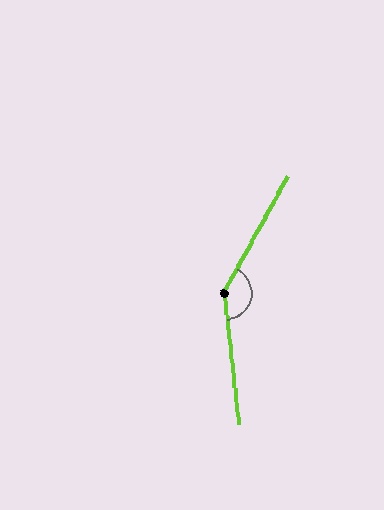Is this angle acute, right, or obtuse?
It is obtuse.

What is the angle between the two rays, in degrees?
Approximately 145 degrees.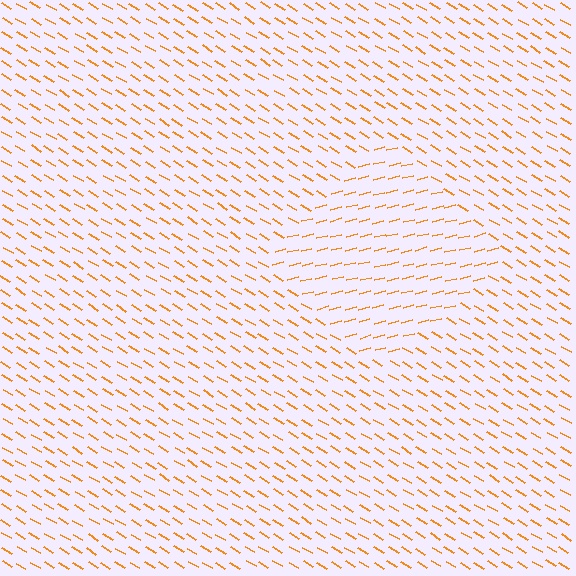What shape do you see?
I see a diamond.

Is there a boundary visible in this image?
Yes, there is a texture boundary formed by a change in line orientation.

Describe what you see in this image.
The image is filled with small orange line segments. A diamond region in the image has lines oriented differently from the surrounding lines, creating a visible texture boundary.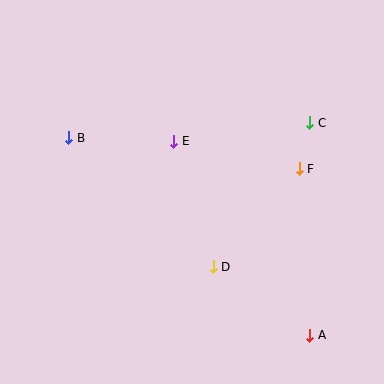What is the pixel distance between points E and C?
The distance between E and C is 137 pixels.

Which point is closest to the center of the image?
Point E at (174, 141) is closest to the center.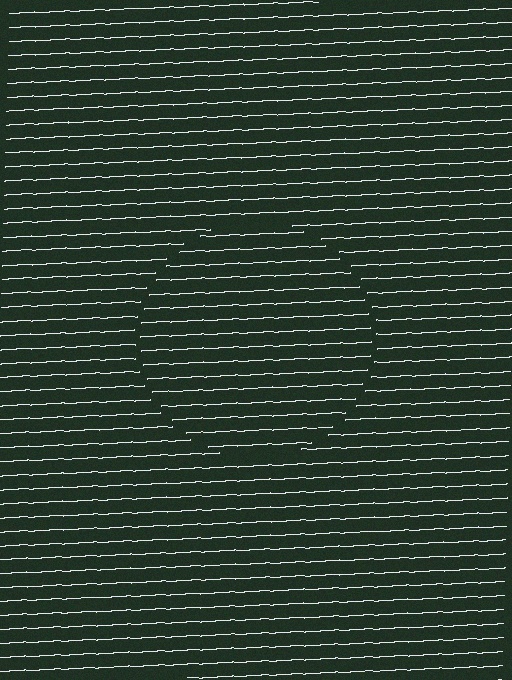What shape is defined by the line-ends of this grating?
An illusory circle. The interior of the shape contains the same grating, shifted by half a period — the contour is defined by the phase discontinuity where line-ends from the inner and outer gratings abut.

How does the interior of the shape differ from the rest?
The interior of the shape contains the same grating, shifted by half a period — the contour is defined by the phase discontinuity where line-ends from the inner and outer gratings abut.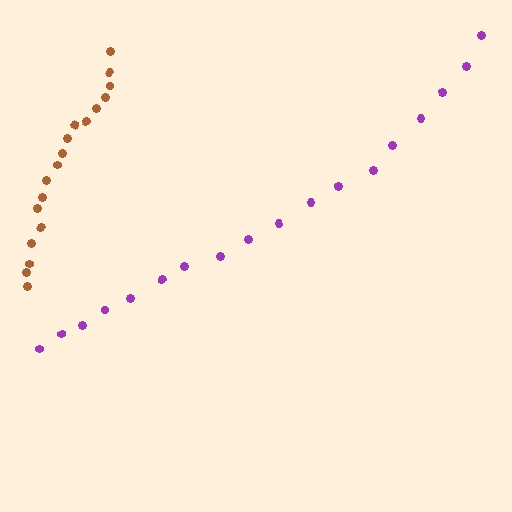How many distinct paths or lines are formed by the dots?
There are 2 distinct paths.